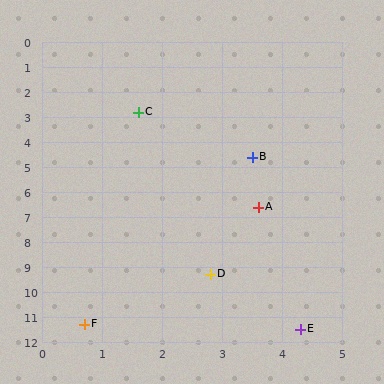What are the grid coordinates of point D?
Point D is at approximately (2.8, 9.3).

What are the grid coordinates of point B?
Point B is at approximately (3.5, 4.6).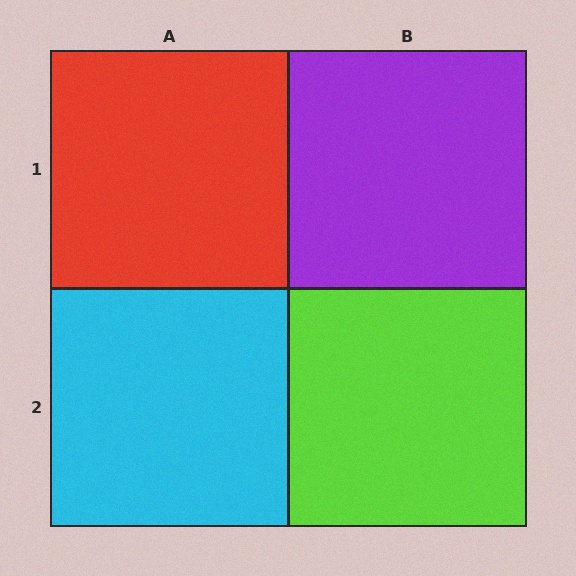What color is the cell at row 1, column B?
Purple.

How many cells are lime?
1 cell is lime.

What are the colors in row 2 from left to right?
Cyan, lime.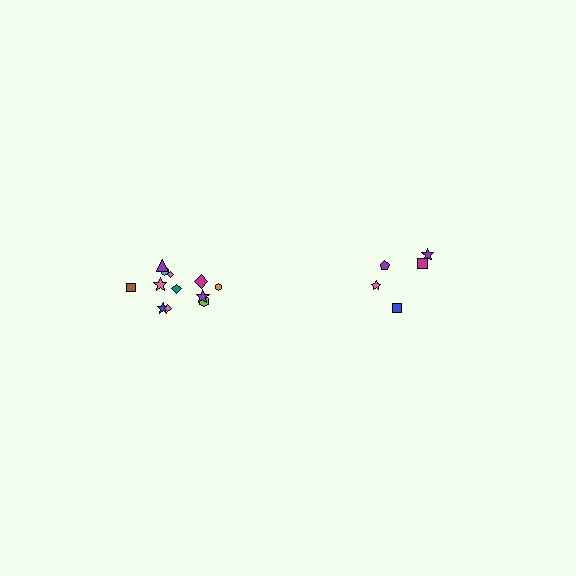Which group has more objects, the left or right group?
The left group.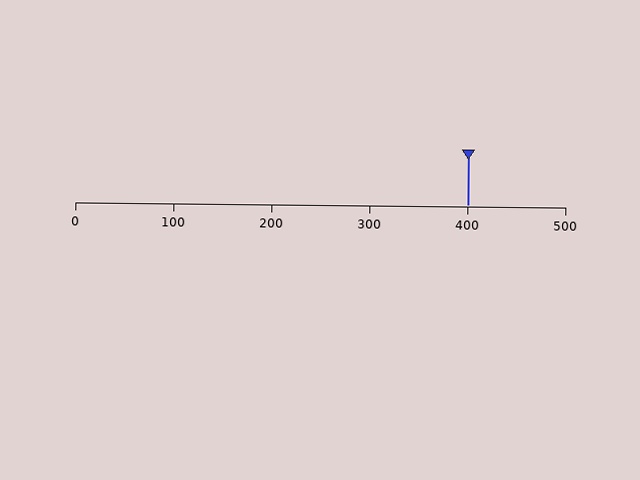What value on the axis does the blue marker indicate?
The marker indicates approximately 400.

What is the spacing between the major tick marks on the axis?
The major ticks are spaced 100 apart.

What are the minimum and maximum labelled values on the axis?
The axis runs from 0 to 500.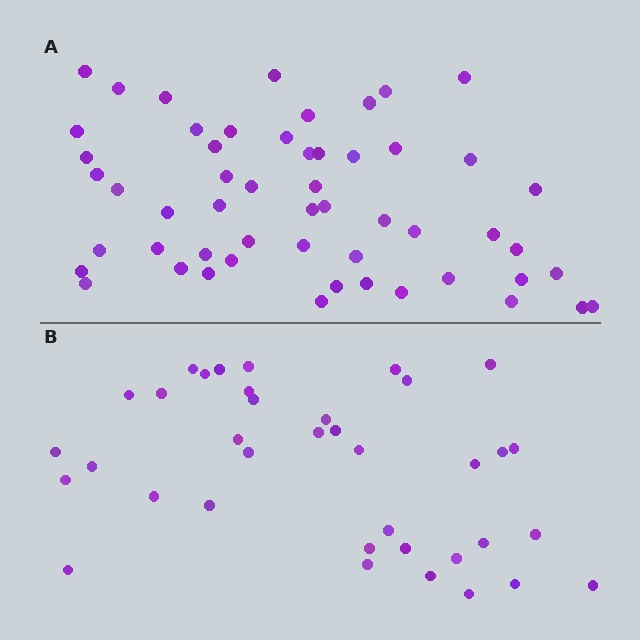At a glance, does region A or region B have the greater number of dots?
Region A (the top region) has more dots.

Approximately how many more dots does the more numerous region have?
Region A has approximately 15 more dots than region B.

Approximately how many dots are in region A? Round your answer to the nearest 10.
About 50 dots. (The exact count is 54, which rounds to 50.)